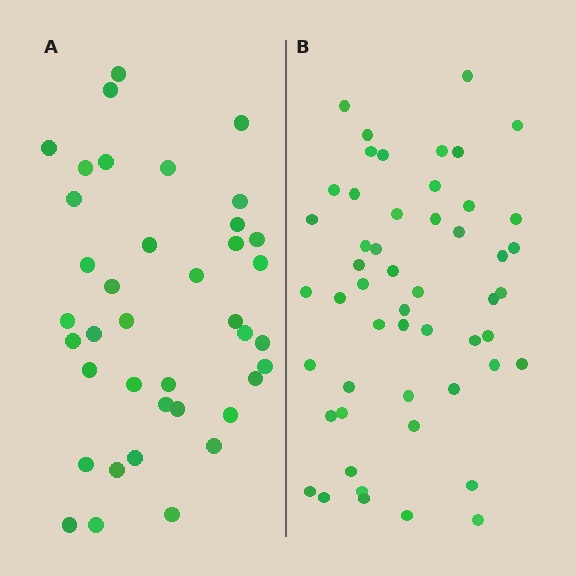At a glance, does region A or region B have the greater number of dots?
Region B (the right region) has more dots.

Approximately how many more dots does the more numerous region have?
Region B has approximately 15 more dots than region A.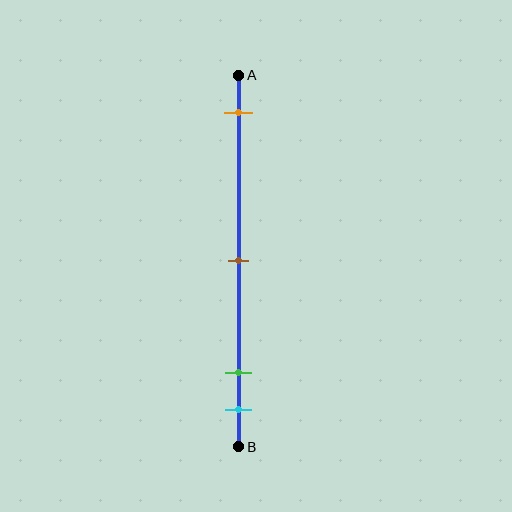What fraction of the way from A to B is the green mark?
The green mark is approximately 80% (0.8) of the way from A to B.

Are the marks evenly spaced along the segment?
No, the marks are not evenly spaced.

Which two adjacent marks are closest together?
The green and cyan marks are the closest adjacent pair.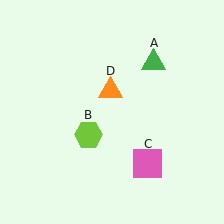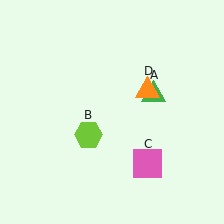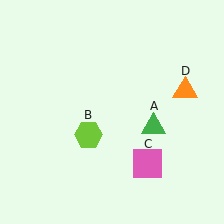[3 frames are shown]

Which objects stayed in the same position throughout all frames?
Lime hexagon (object B) and pink square (object C) remained stationary.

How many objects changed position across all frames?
2 objects changed position: green triangle (object A), orange triangle (object D).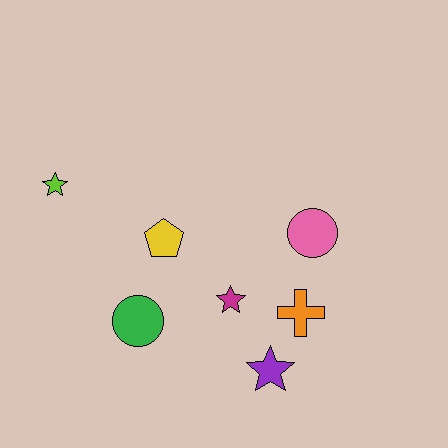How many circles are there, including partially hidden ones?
There are 2 circles.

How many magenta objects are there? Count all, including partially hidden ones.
There is 1 magenta object.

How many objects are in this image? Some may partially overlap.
There are 7 objects.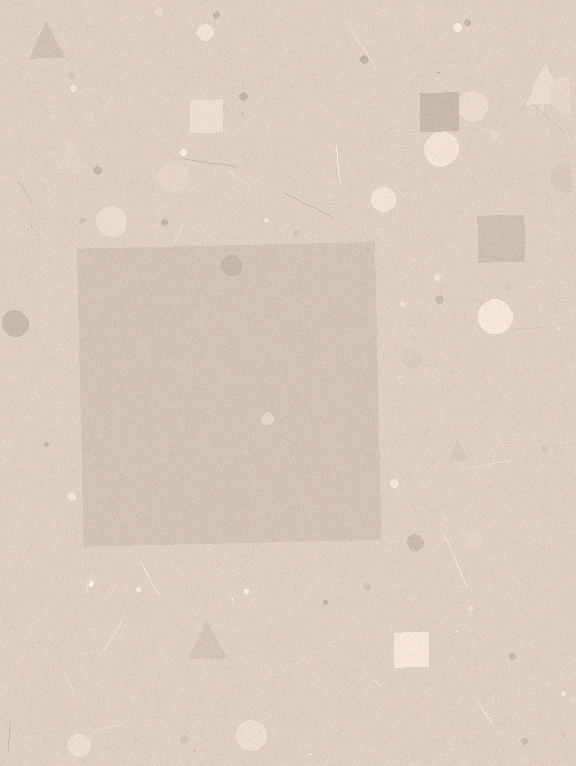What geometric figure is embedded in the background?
A square is embedded in the background.